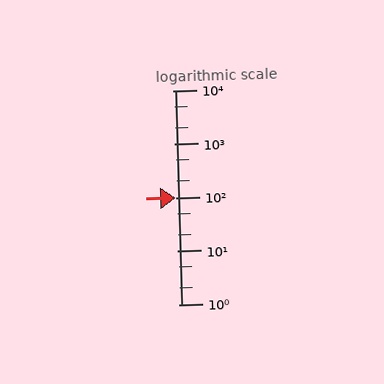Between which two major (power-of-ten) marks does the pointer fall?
The pointer is between 100 and 1000.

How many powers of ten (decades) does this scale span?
The scale spans 4 decades, from 1 to 10000.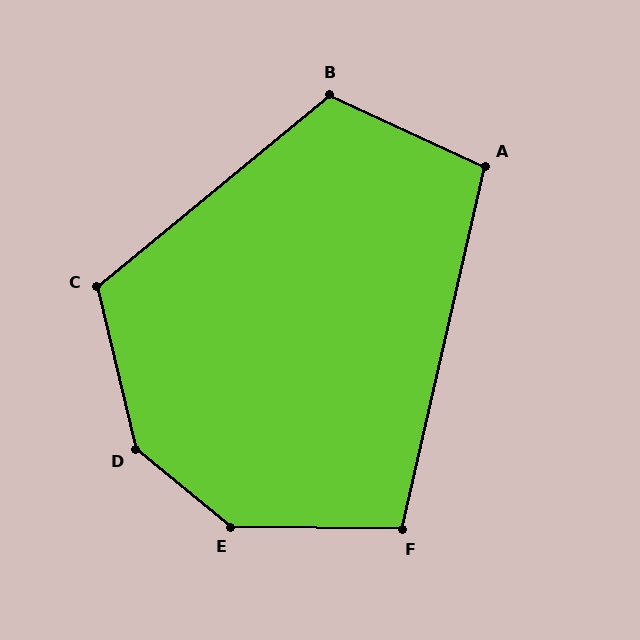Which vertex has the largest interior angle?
D, at approximately 142 degrees.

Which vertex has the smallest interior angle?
A, at approximately 102 degrees.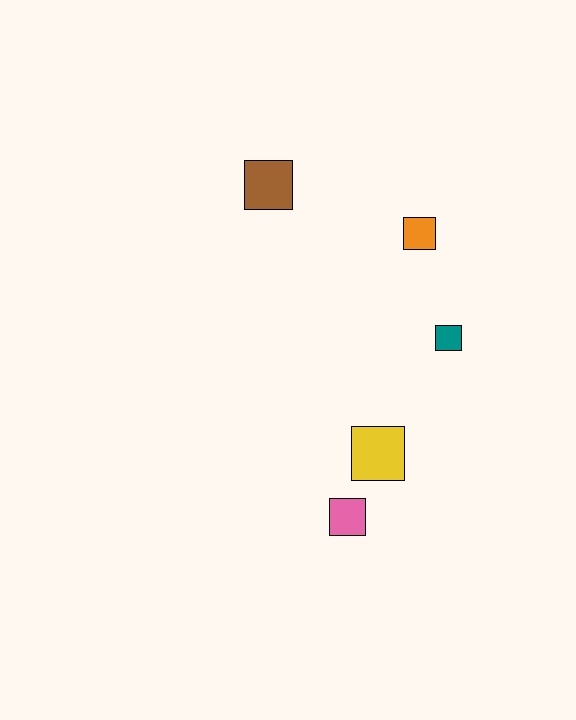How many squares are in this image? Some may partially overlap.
There are 5 squares.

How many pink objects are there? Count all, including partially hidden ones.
There is 1 pink object.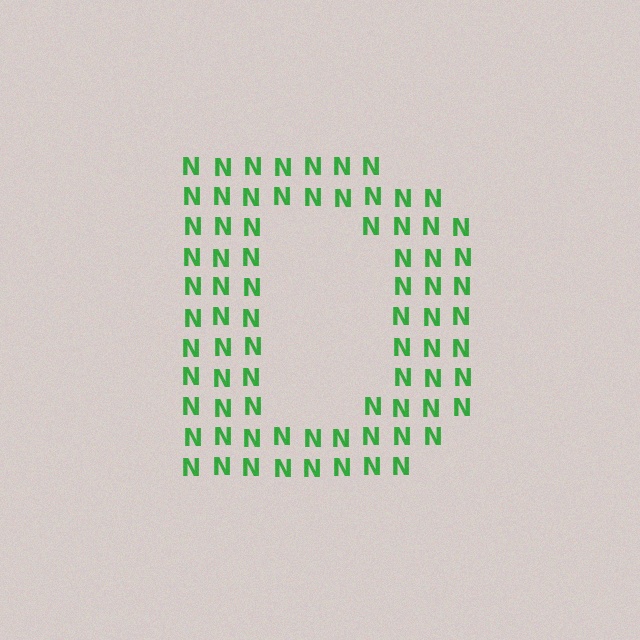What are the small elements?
The small elements are letter N's.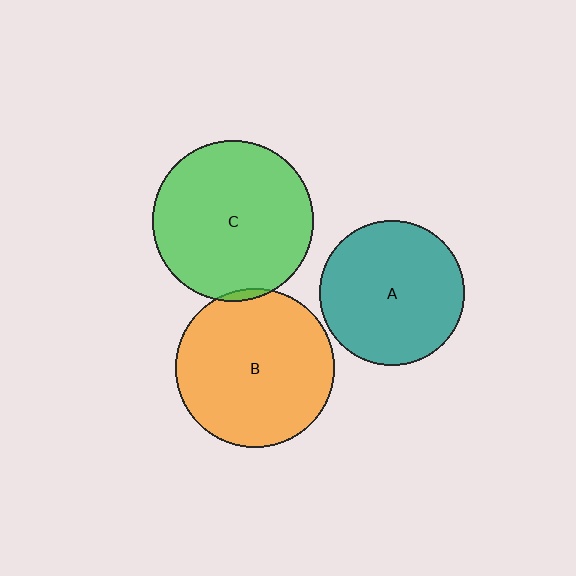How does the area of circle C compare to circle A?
Approximately 1.2 times.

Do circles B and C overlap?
Yes.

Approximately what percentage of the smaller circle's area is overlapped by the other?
Approximately 5%.